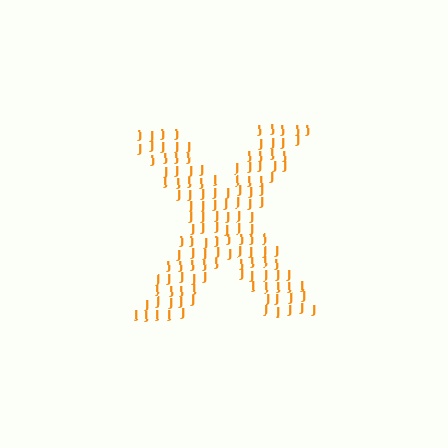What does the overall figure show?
The overall figure shows the letter X.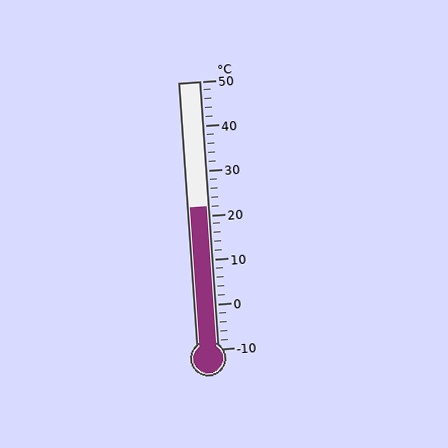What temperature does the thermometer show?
The thermometer shows approximately 22°C.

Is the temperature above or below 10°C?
The temperature is above 10°C.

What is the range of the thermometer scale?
The thermometer scale ranges from -10°C to 50°C.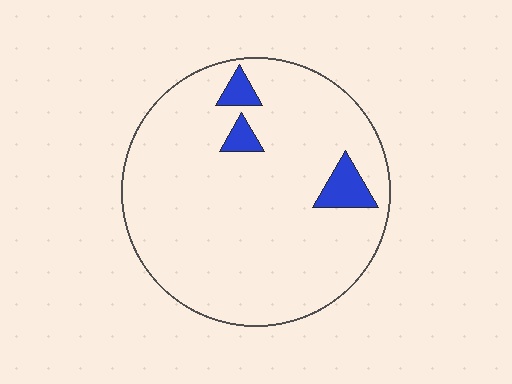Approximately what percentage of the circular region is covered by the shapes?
Approximately 5%.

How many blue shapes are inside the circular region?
3.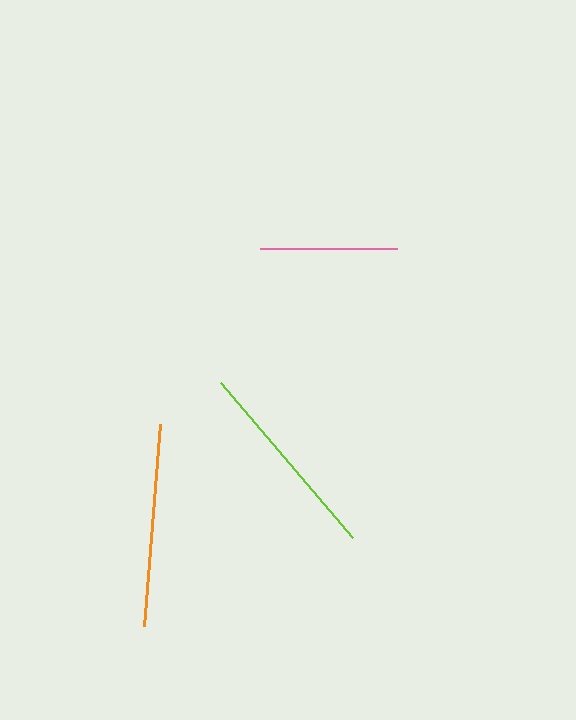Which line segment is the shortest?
The pink line is the shortest at approximately 136 pixels.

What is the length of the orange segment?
The orange segment is approximately 202 pixels long.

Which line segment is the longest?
The lime line is the longest at approximately 204 pixels.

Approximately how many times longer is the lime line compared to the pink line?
The lime line is approximately 1.5 times the length of the pink line.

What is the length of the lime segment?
The lime segment is approximately 204 pixels long.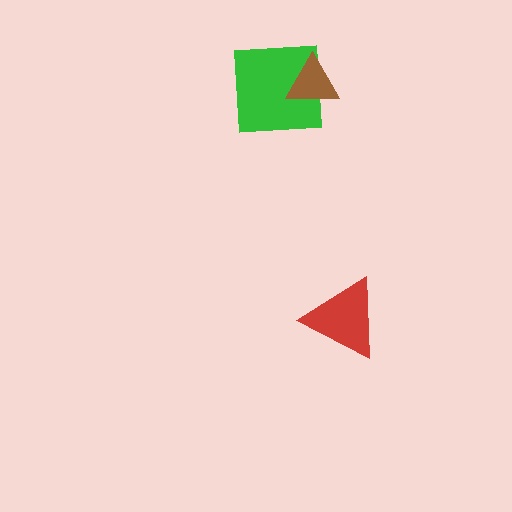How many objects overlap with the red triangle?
0 objects overlap with the red triangle.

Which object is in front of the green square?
The brown triangle is in front of the green square.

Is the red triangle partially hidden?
No, no other shape covers it.